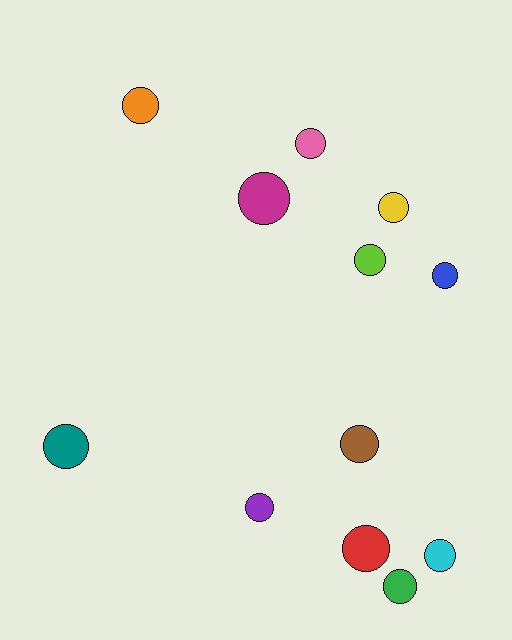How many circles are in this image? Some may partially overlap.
There are 12 circles.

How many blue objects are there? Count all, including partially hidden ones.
There is 1 blue object.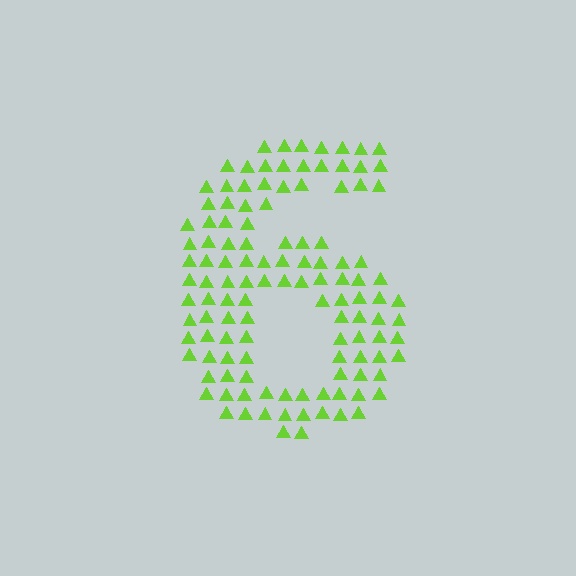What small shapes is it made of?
It is made of small triangles.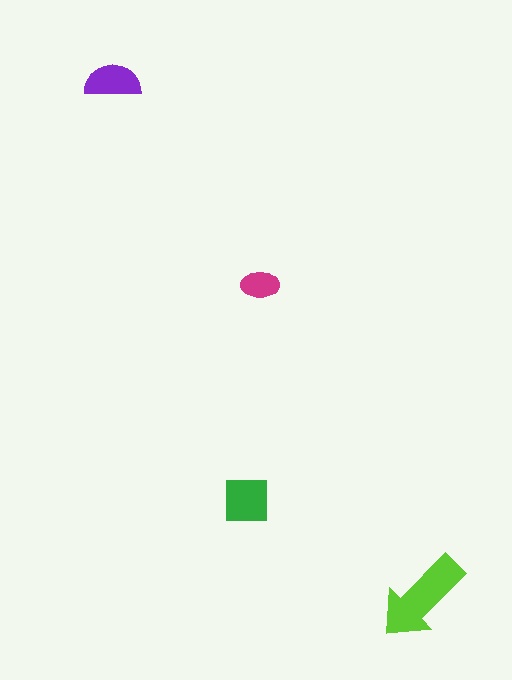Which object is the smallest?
The magenta ellipse.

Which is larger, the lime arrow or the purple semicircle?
The lime arrow.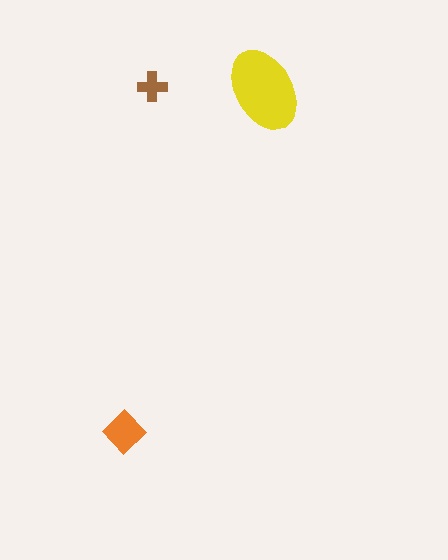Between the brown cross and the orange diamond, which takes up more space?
The orange diamond.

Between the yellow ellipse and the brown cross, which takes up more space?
The yellow ellipse.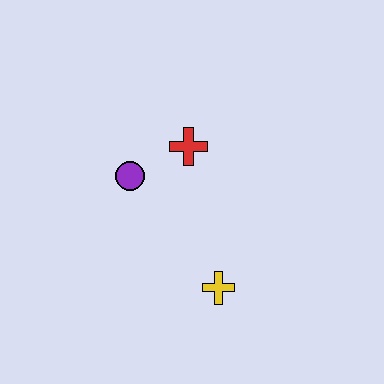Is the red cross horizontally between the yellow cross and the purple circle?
Yes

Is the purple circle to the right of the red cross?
No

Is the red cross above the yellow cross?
Yes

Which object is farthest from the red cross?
The yellow cross is farthest from the red cross.